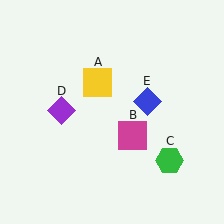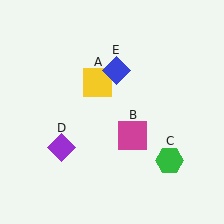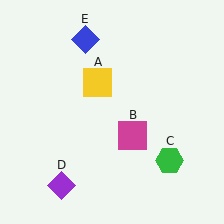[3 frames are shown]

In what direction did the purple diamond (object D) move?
The purple diamond (object D) moved down.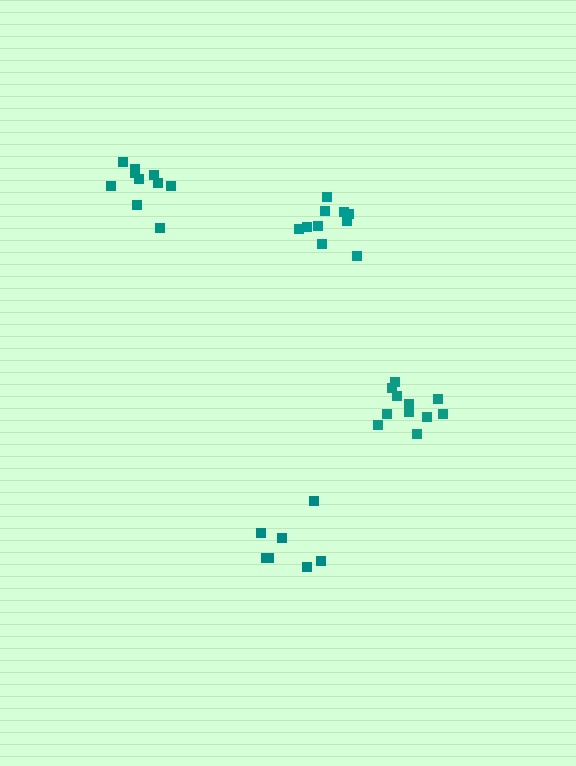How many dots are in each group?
Group 1: 10 dots, Group 2: 10 dots, Group 3: 11 dots, Group 4: 7 dots (38 total).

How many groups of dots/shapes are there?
There are 4 groups.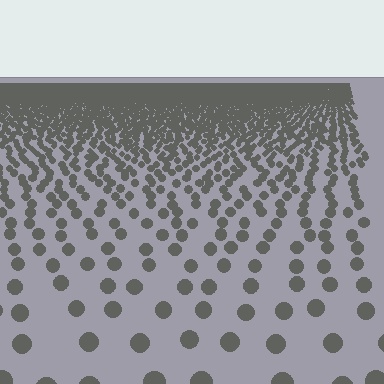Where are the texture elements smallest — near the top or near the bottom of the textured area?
Near the top.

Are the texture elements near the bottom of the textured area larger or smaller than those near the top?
Larger. Near the bottom, elements are closer to the viewer and appear at a bigger on-screen size.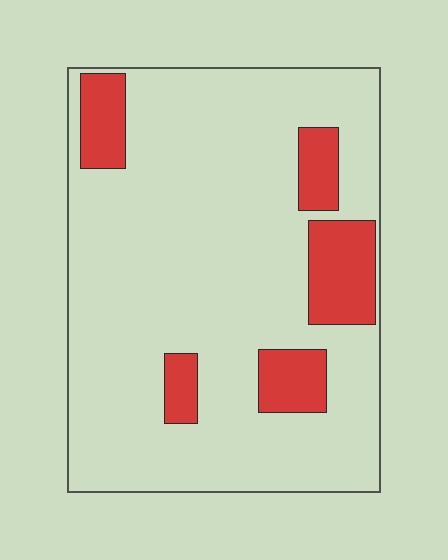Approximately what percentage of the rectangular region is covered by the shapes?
Approximately 15%.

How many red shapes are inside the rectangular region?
5.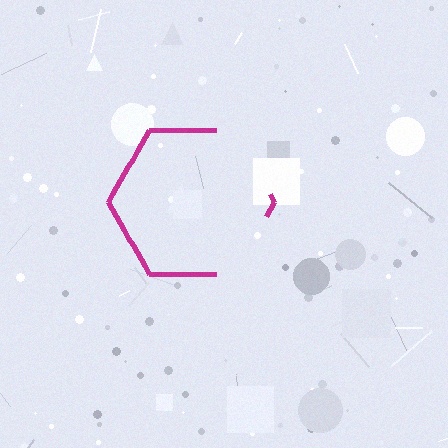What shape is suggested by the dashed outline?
The dashed outline suggests a hexagon.